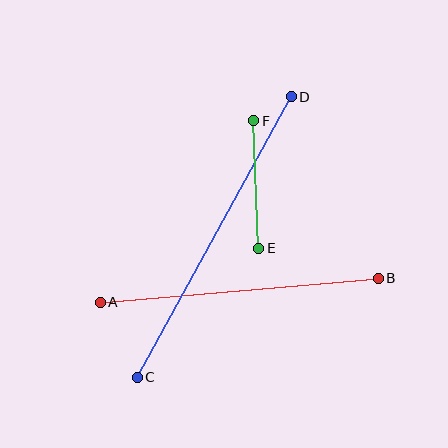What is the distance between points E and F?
The distance is approximately 128 pixels.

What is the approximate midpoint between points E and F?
The midpoint is at approximately (256, 185) pixels.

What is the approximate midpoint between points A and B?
The midpoint is at approximately (239, 290) pixels.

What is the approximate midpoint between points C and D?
The midpoint is at approximately (214, 237) pixels.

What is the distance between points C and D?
The distance is approximately 320 pixels.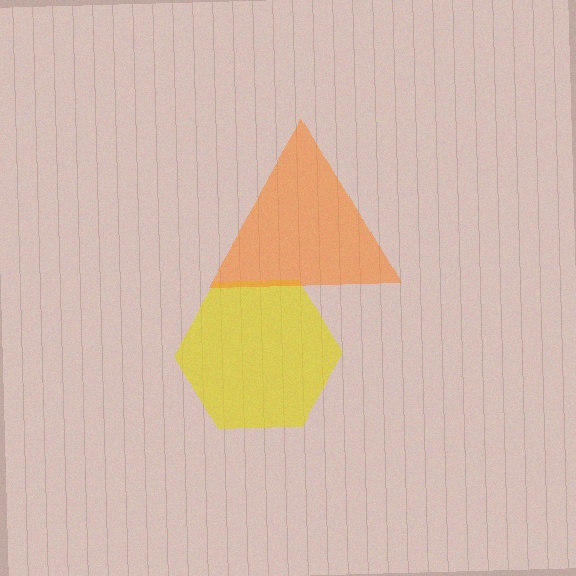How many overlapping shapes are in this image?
There are 2 overlapping shapes in the image.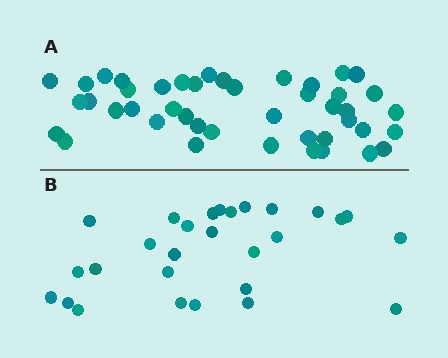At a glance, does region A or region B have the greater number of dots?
Region A (the top region) has more dots.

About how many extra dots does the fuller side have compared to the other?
Region A has approximately 15 more dots than region B.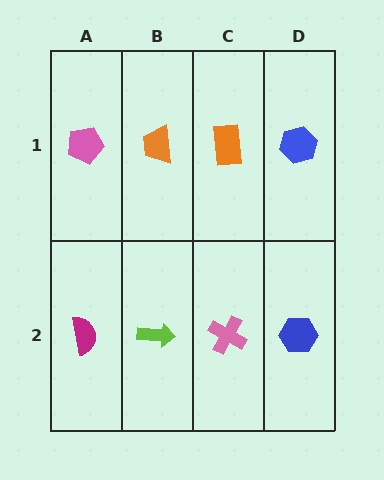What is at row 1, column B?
An orange trapezoid.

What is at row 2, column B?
A lime arrow.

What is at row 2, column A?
A magenta semicircle.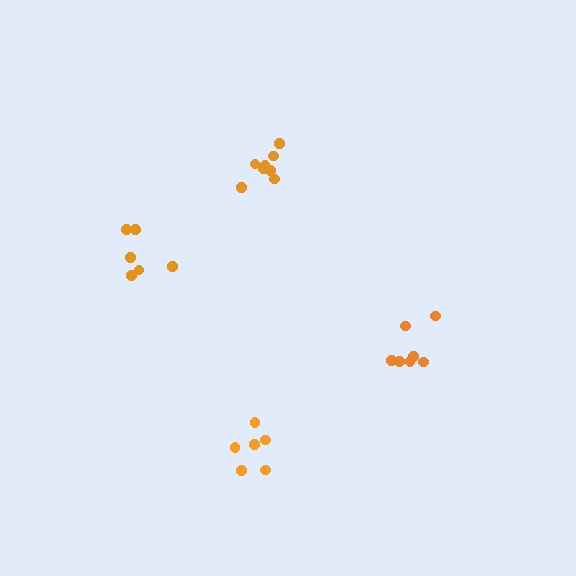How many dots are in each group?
Group 1: 8 dots, Group 2: 6 dots, Group 3: 7 dots, Group 4: 6 dots (27 total).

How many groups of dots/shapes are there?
There are 4 groups.